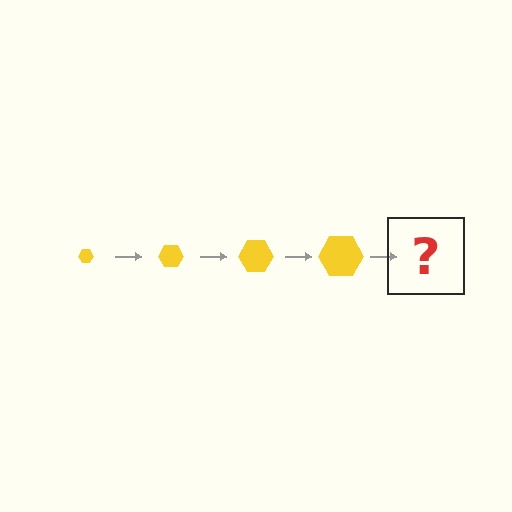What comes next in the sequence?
The next element should be a yellow hexagon, larger than the previous one.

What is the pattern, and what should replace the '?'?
The pattern is that the hexagon gets progressively larger each step. The '?' should be a yellow hexagon, larger than the previous one.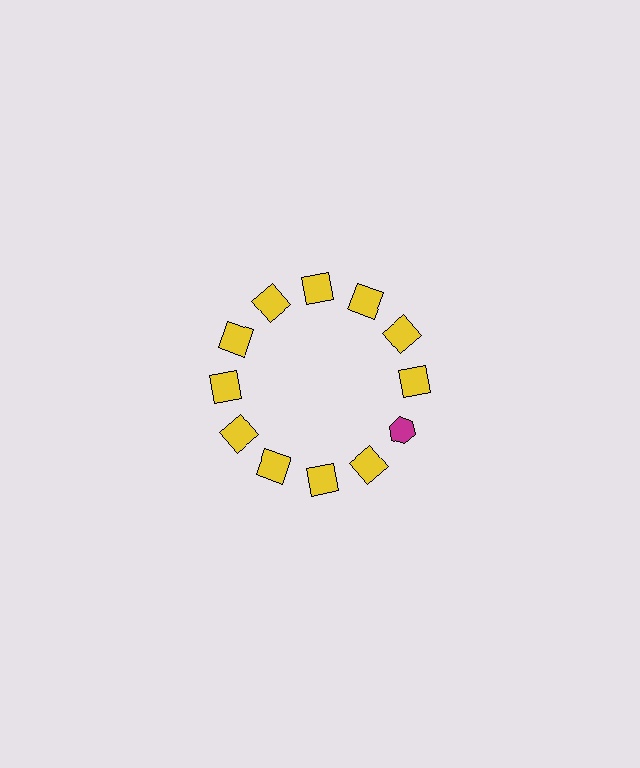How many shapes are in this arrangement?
There are 12 shapes arranged in a ring pattern.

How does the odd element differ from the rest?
It differs in both color (magenta instead of yellow) and shape (hexagon instead of square).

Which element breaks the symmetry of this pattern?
The magenta hexagon at roughly the 4 o'clock position breaks the symmetry. All other shapes are yellow squares.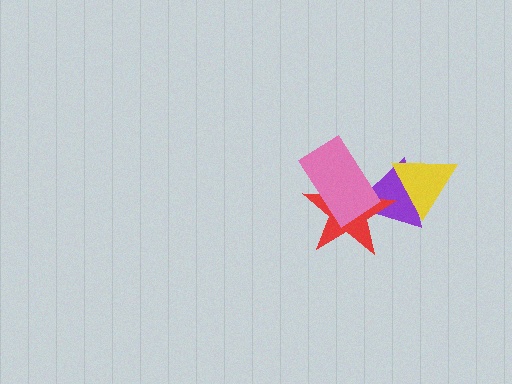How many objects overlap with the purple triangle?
3 objects overlap with the purple triangle.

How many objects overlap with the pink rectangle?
2 objects overlap with the pink rectangle.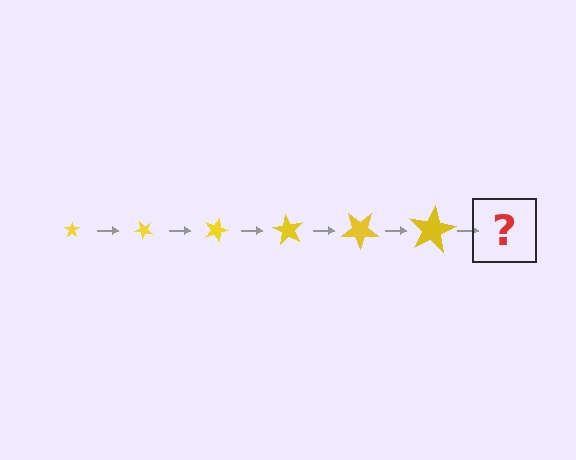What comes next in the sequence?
The next element should be a star, larger than the previous one and rotated 270 degrees from the start.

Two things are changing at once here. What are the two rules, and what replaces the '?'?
The two rules are that the star grows larger each step and it rotates 45 degrees each step. The '?' should be a star, larger than the previous one and rotated 270 degrees from the start.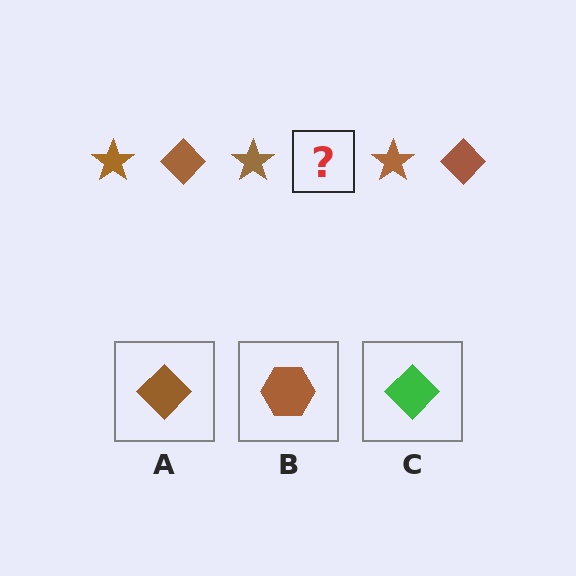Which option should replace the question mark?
Option A.